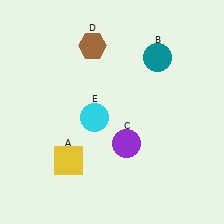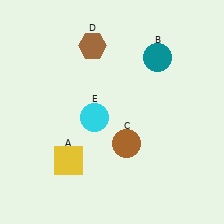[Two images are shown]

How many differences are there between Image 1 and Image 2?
There is 1 difference between the two images.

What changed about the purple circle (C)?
In Image 1, C is purple. In Image 2, it changed to brown.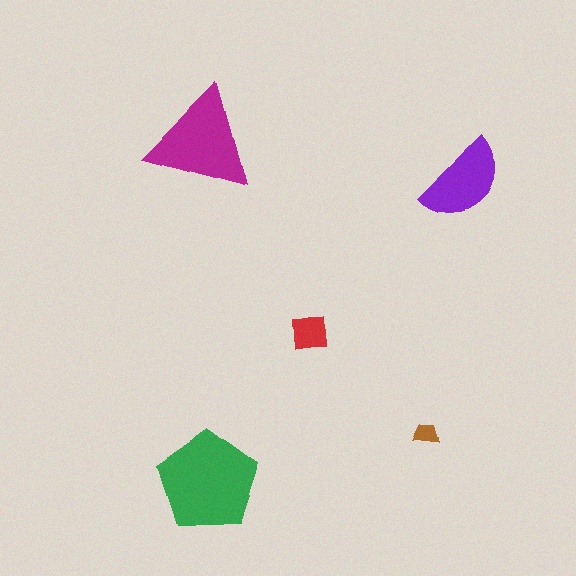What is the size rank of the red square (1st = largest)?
4th.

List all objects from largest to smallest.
The green pentagon, the magenta triangle, the purple semicircle, the red square, the brown trapezoid.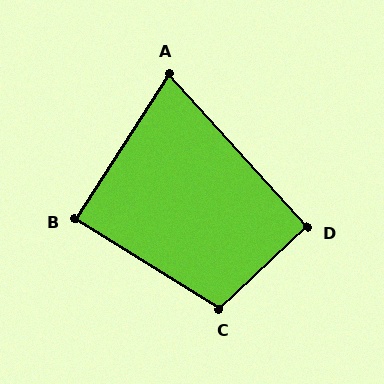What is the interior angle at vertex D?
Approximately 91 degrees (approximately right).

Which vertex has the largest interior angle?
C, at approximately 105 degrees.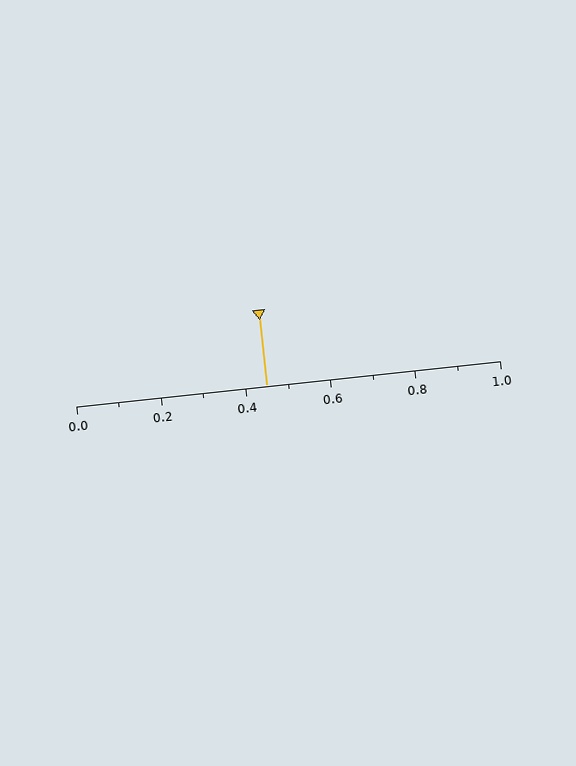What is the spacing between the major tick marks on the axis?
The major ticks are spaced 0.2 apart.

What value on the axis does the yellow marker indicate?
The marker indicates approximately 0.45.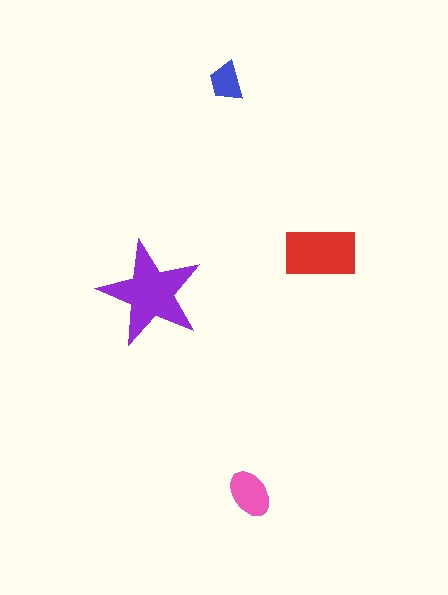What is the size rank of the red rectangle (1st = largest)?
2nd.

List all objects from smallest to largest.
The blue trapezoid, the pink ellipse, the red rectangle, the purple star.